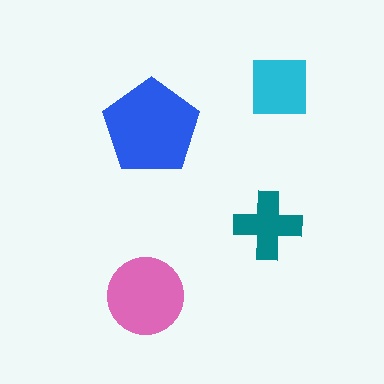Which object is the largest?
The blue pentagon.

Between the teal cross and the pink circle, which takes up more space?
The pink circle.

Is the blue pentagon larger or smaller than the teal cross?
Larger.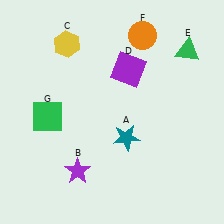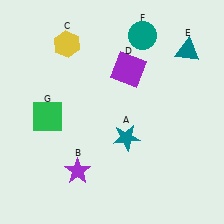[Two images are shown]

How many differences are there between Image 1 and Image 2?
There are 2 differences between the two images.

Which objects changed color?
E changed from green to teal. F changed from orange to teal.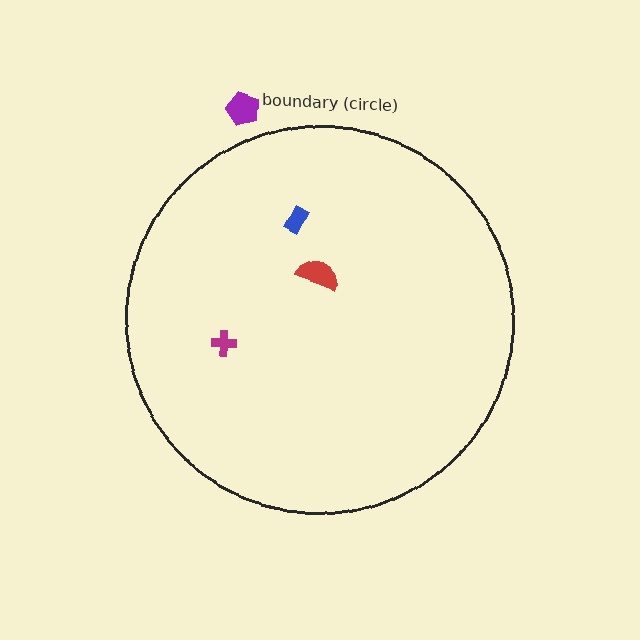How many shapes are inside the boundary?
3 inside, 1 outside.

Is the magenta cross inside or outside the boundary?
Inside.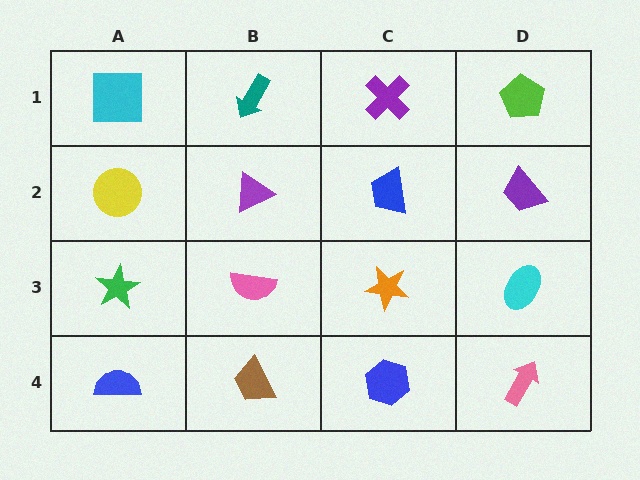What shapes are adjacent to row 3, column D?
A purple trapezoid (row 2, column D), a pink arrow (row 4, column D), an orange star (row 3, column C).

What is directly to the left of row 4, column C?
A brown trapezoid.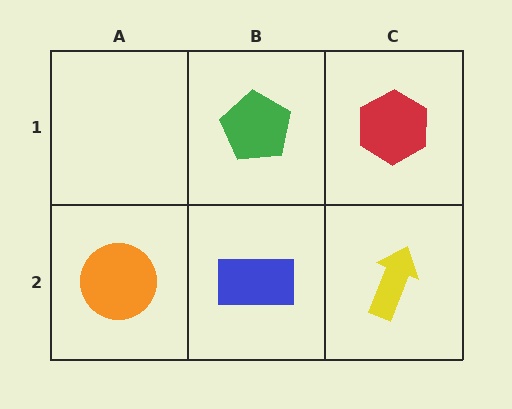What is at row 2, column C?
A yellow arrow.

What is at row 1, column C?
A red hexagon.